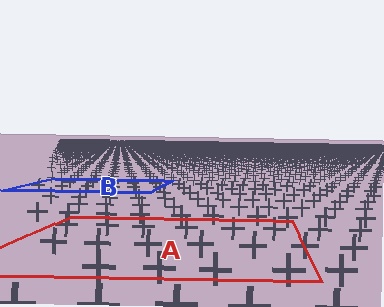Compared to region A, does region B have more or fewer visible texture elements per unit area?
Region B has more texture elements per unit area — they are packed more densely because it is farther away.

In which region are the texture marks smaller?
The texture marks are smaller in region B, because it is farther away.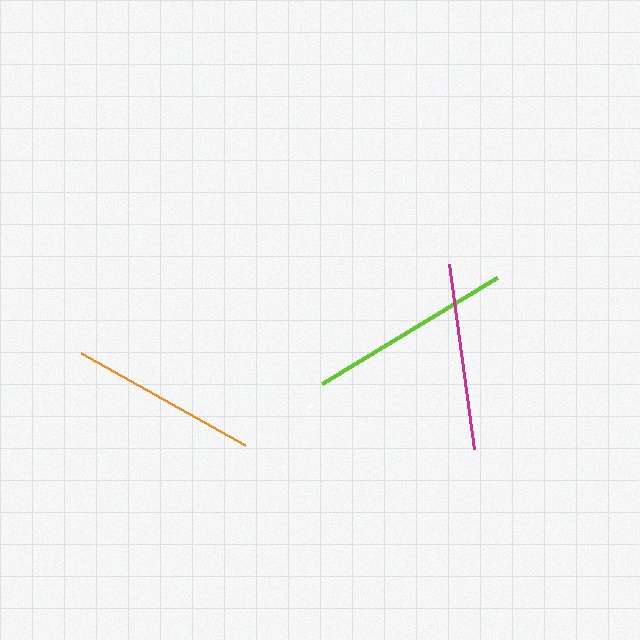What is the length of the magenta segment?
The magenta segment is approximately 186 pixels long.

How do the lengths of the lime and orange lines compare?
The lime and orange lines are approximately the same length.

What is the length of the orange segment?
The orange segment is approximately 188 pixels long.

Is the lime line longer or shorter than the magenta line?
The lime line is longer than the magenta line.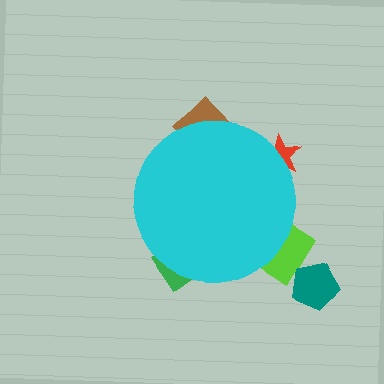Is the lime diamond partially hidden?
Yes, the lime diamond is partially hidden behind the cyan circle.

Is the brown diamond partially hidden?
Yes, the brown diamond is partially hidden behind the cyan circle.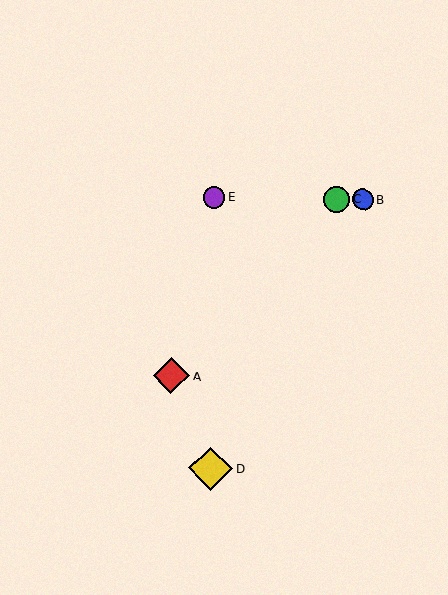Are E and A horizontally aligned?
No, E is at y≈197 and A is at y≈376.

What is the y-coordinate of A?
Object A is at y≈376.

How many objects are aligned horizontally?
3 objects (B, C, E) are aligned horizontally.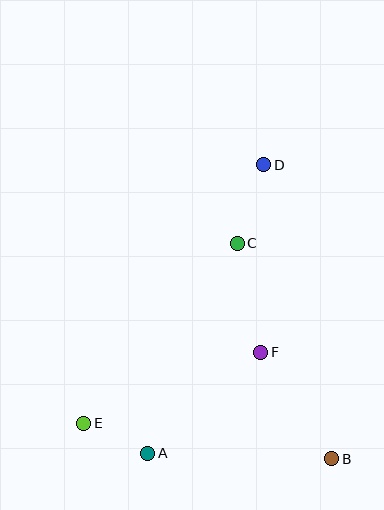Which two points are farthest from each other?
Points D and E are farthest from each other.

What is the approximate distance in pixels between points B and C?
The distance between B and C is approximately 235 pixels.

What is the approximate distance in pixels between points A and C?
The distance between A and C is approximately 228 pixels.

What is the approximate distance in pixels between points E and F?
The distance between E and F is approximately 190 pixels.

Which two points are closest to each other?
Points A and E are closest to each other.